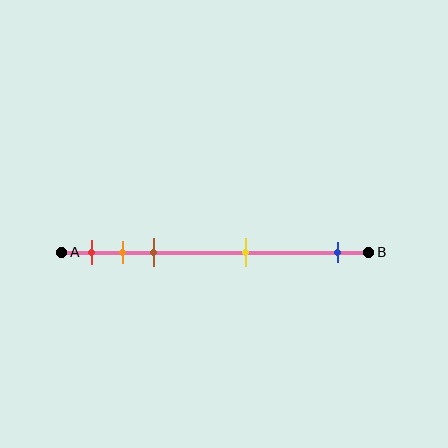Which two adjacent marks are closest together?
The orange and brown marks are the closest adjacent pair.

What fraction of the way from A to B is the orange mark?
The orange mark is approximately 20% (0.2) of the way from A to B.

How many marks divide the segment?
There are 5 marks dividing the segment.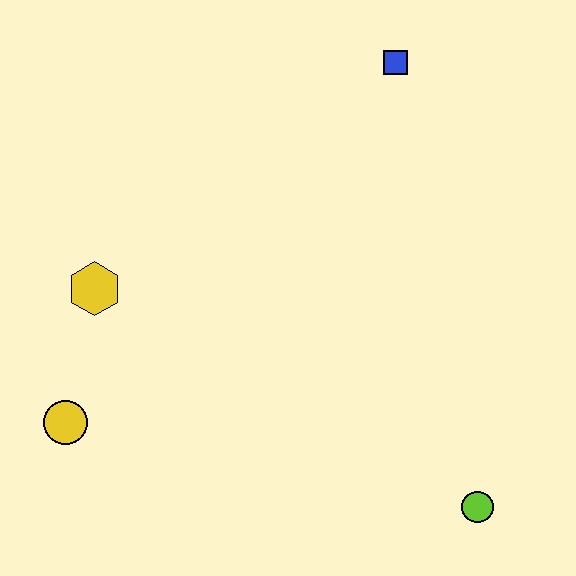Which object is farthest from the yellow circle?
The blue square is farthest from the yellow circle.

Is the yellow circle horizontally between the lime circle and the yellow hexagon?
No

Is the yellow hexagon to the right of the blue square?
No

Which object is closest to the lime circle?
The yellow circle is closest to the lime circle.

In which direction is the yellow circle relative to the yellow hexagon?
The yellow circle is below the yellow hexagon.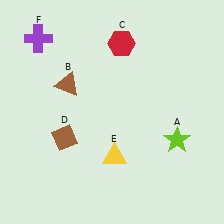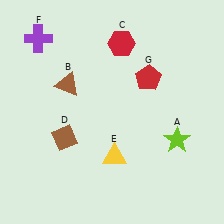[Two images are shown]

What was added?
A red pentagon (G) was added in Image 2.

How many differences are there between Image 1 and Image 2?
There is 1 difference between the two images.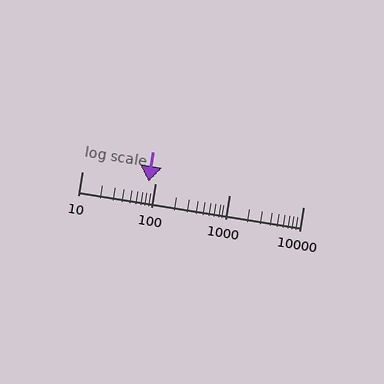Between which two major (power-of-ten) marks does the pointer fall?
The pointer is between 10 and 100.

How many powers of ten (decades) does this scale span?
The scale spans 3 decades, from 10 to 10000.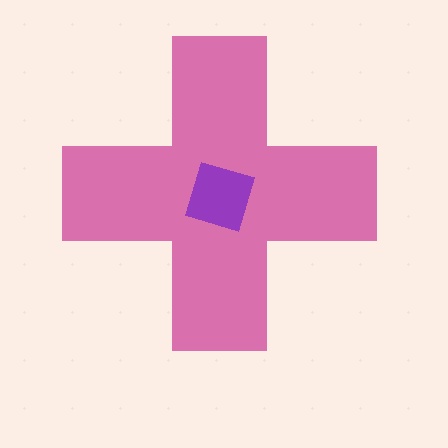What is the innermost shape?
The purple square.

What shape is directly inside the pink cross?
The purple square.